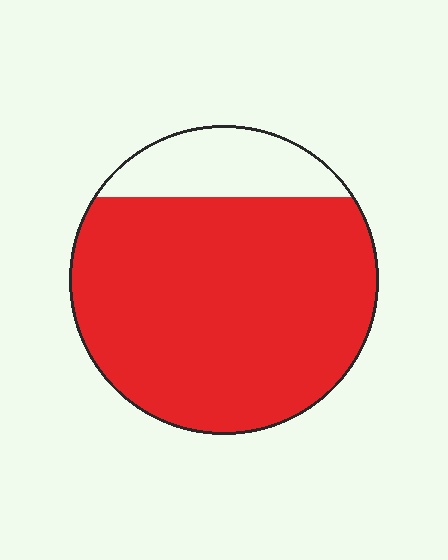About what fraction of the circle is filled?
About five sixths (5/6).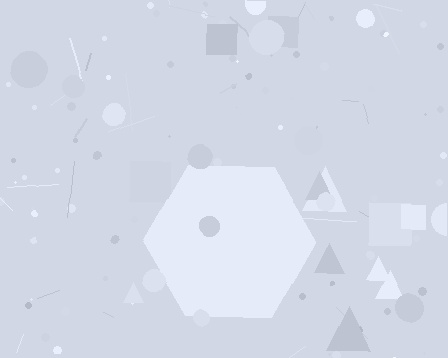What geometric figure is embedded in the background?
A hexagon is embedded in the background.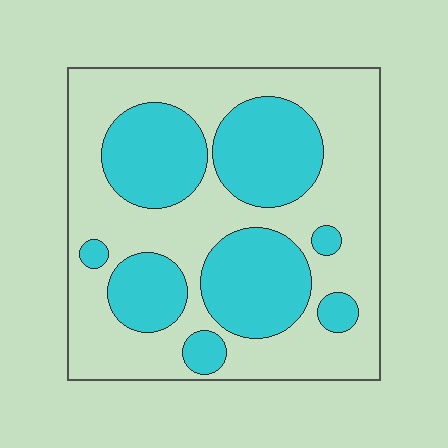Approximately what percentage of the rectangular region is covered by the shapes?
Approximately 40%.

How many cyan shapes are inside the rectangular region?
8.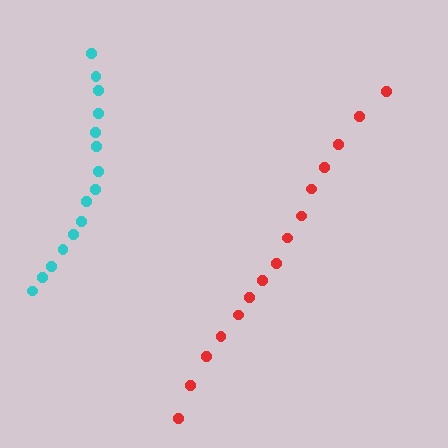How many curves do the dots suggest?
There are 2 distinct paths.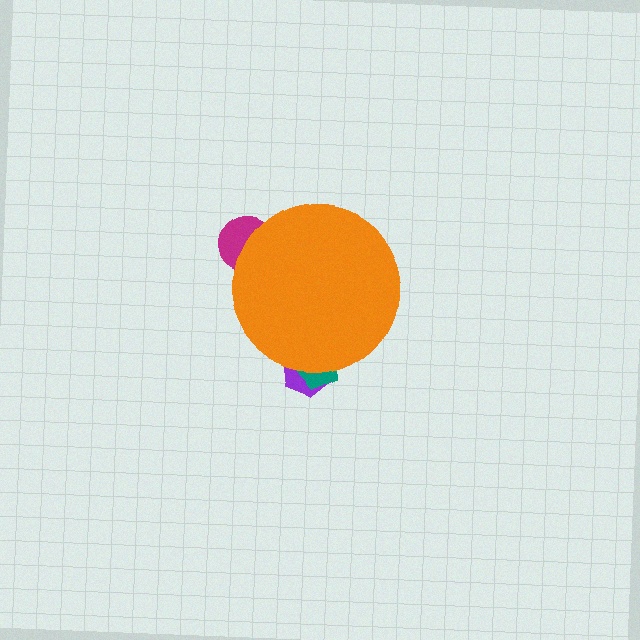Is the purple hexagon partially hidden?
Yes, the purple hexagon is partially hidden behind the orange circle.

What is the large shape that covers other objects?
An orange circle.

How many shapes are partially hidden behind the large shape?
3 shapes are partially hidden.